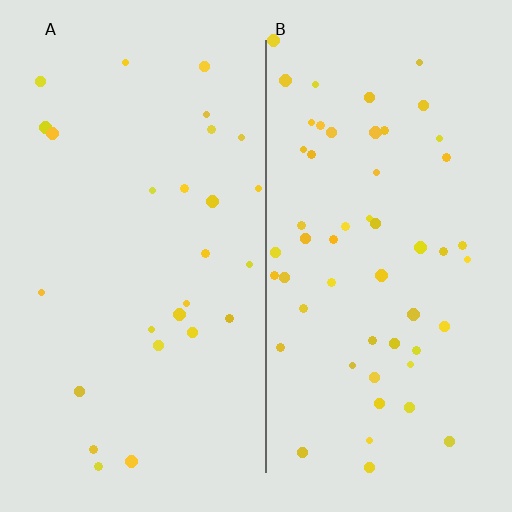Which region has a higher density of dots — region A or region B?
B (the right).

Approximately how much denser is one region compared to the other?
Approximately 2.0× — region B over region A.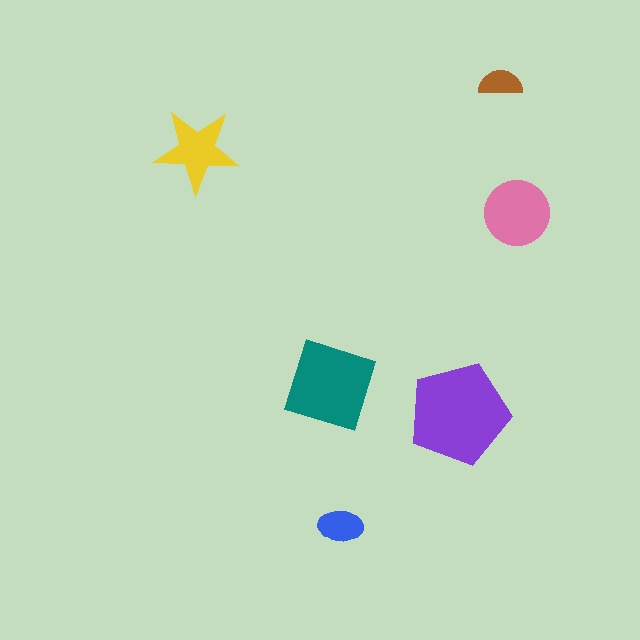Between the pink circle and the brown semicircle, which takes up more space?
The pink circle.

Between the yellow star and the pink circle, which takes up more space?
The pink circle.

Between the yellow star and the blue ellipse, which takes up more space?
The yellow star.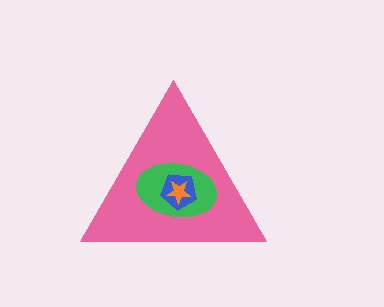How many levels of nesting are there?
4.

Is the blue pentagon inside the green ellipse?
Yes.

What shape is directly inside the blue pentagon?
The orange star.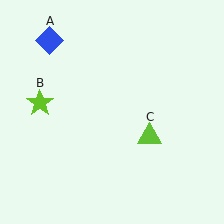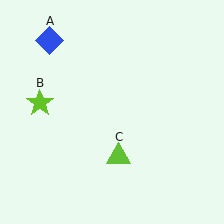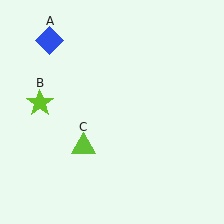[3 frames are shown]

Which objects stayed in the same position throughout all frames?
Blue diamond (object A) and lime star (object B) remained stationary.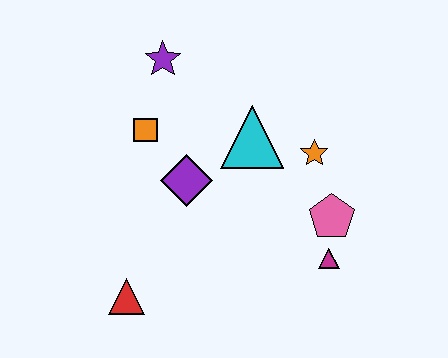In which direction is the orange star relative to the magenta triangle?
The orange star is above the magenta triangle.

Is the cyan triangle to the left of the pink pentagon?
Yes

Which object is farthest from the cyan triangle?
The red triangle is farthest from the cyan triangle.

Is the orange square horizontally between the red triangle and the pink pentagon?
Yes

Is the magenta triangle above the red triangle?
Yes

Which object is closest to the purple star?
The orange square is closest to the purple star.